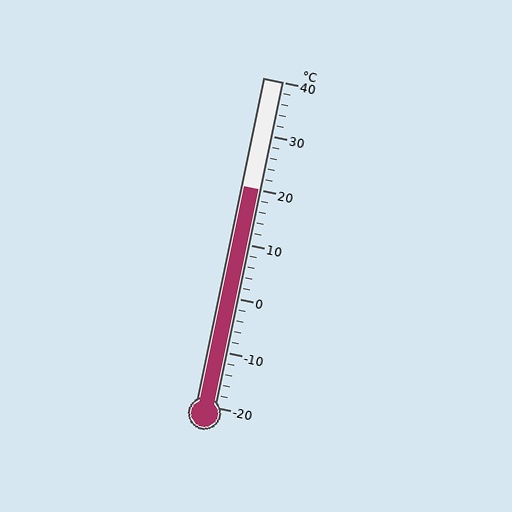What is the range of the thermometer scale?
The thermometer scale ranges from -20°C to 40°C.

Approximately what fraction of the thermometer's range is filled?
The thermometer is filled to approximately 65% of its range.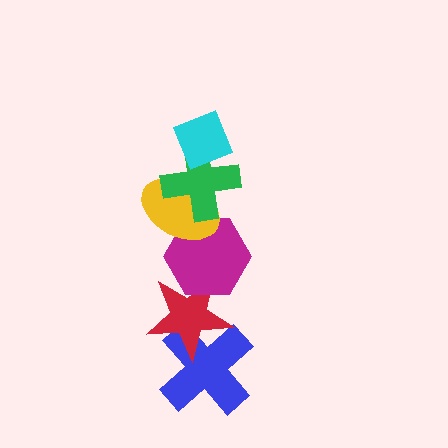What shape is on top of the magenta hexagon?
The yellow ellipse is on top of the magenta hexagon.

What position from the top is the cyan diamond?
The cyan diamond is 1st from the top.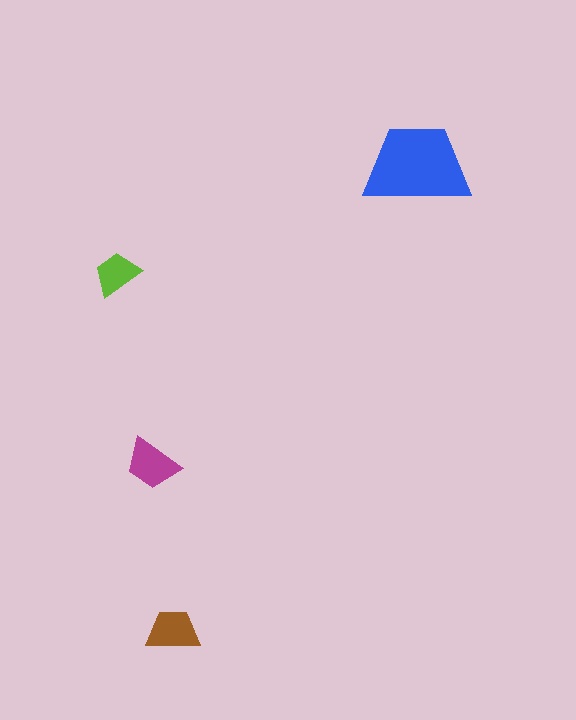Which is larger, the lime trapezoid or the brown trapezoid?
The brown one.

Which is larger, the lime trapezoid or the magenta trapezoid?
The magenta one.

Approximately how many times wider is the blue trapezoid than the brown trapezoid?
About 2 times wider.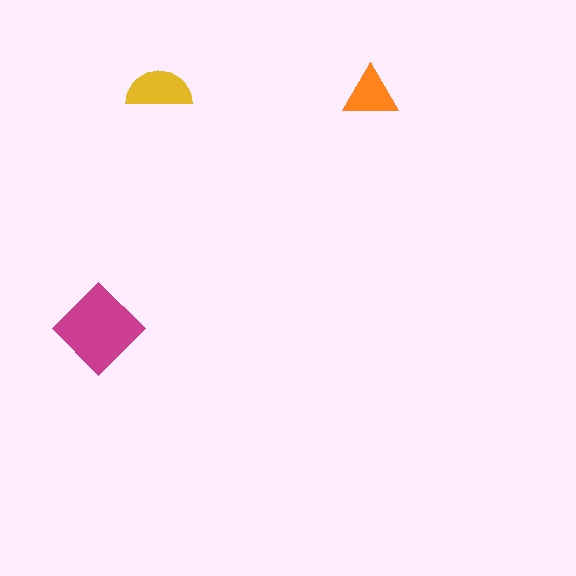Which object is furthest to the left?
The magenta diamond is leftmost.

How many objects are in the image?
There are 3 objects in the image.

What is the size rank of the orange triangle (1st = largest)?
3rd.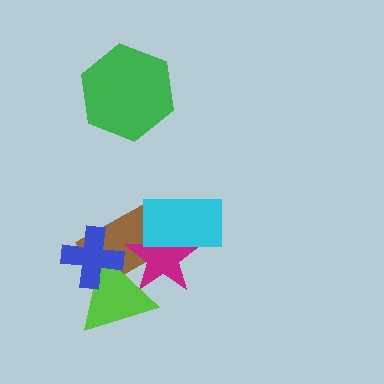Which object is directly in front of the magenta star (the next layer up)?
The cyan rectangle is directly in front of the magenta star.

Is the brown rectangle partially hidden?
Yes, it is partially covered by another shape.